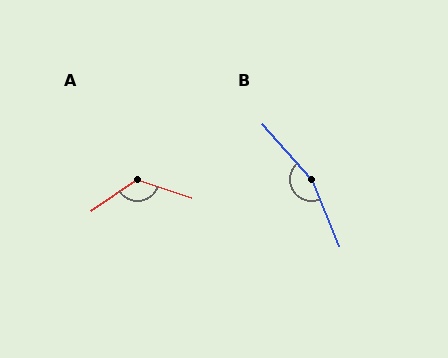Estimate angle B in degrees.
Approximately 160 degrees.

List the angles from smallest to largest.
A (127°), B (160°).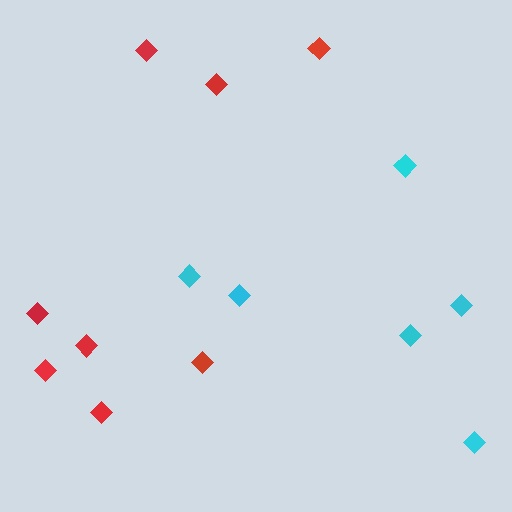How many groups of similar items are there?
There are 2 groups: one group of red diamonds (8) and one group of cyan diamonds (6).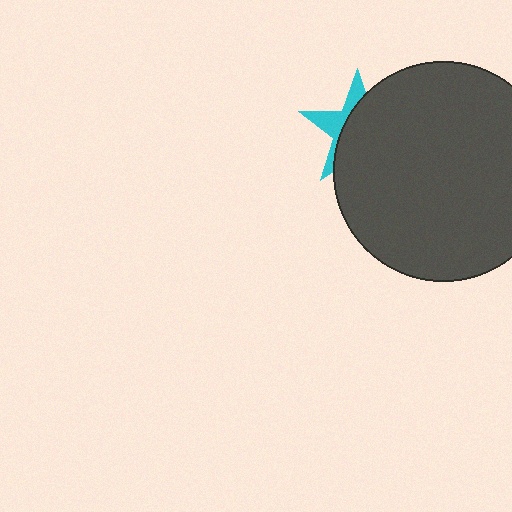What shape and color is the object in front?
The object in front is a dark gray circle.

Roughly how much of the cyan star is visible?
A small part of it is visible (roughly 33%).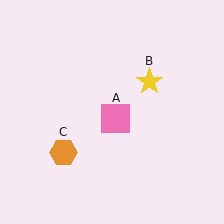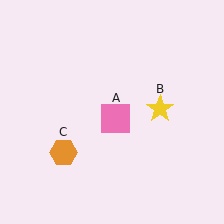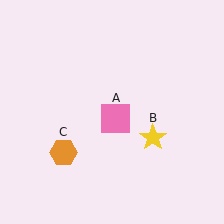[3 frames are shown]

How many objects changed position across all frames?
1 object changed position: yellow star (object B).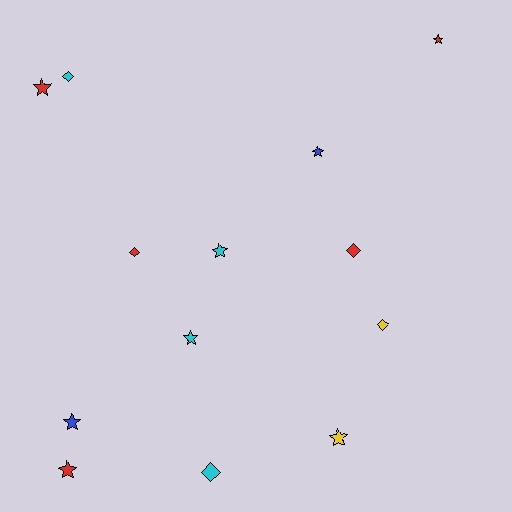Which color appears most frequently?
Red, with 5 objects.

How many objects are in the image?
There are 13 objects.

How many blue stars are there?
There are 2 blue stars.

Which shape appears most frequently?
Star, with 8 objects.